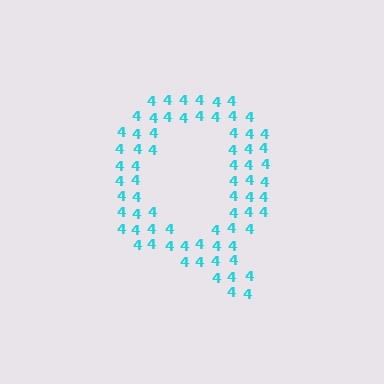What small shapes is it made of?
It is made of small digit 4's.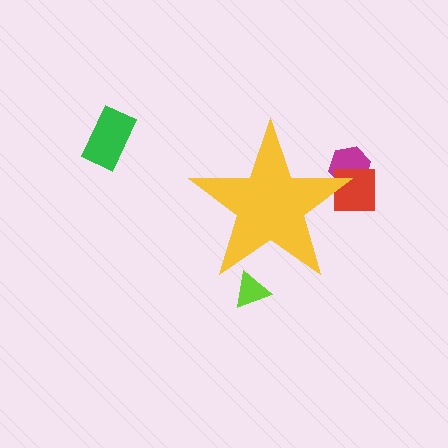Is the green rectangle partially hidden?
No, the green rectangle is fully visible.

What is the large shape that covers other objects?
A yellow star.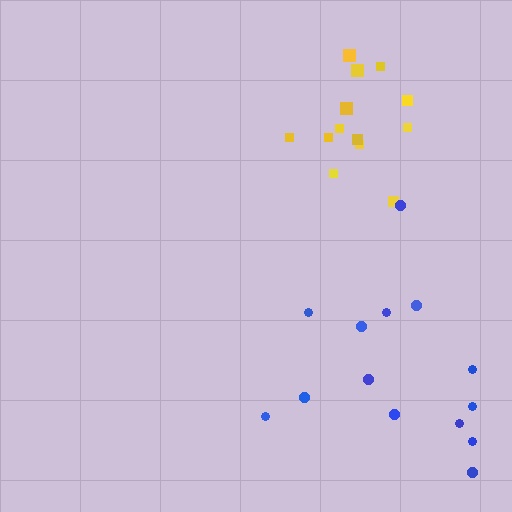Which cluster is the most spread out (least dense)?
Blue.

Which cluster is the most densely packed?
Yellow.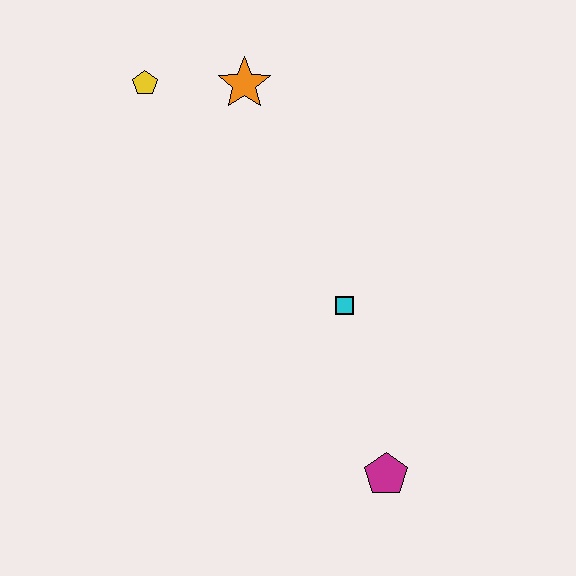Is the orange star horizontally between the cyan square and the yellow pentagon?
Yes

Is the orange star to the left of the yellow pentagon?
No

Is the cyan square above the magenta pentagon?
Yes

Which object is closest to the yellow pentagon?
The orange star is closest to the yellow pentagon.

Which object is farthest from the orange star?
The magenta pentagon is farthest from the orange star.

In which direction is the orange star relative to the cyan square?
The orange star is above the cyan square.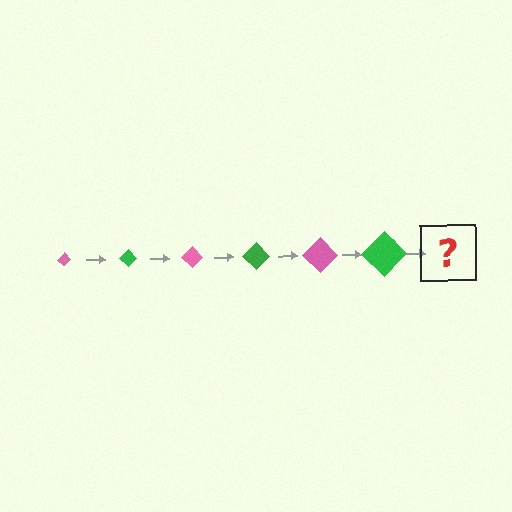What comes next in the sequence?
The next element should be a pink diamond, larger than the previous one.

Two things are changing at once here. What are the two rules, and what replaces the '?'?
The two rules are that the diamond grows larger each step and the color cycles through pink and green. The '?' should be a pink diamond, larger than the previous one.